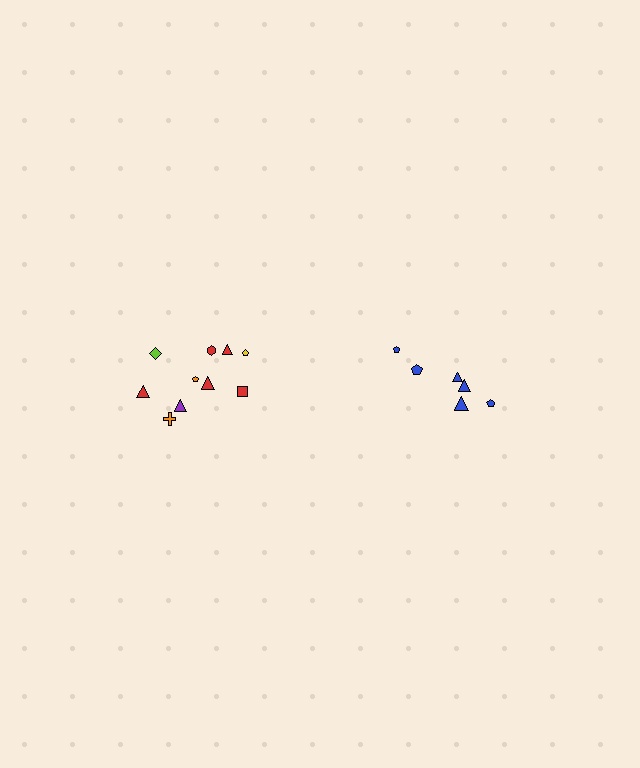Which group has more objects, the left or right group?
The left group.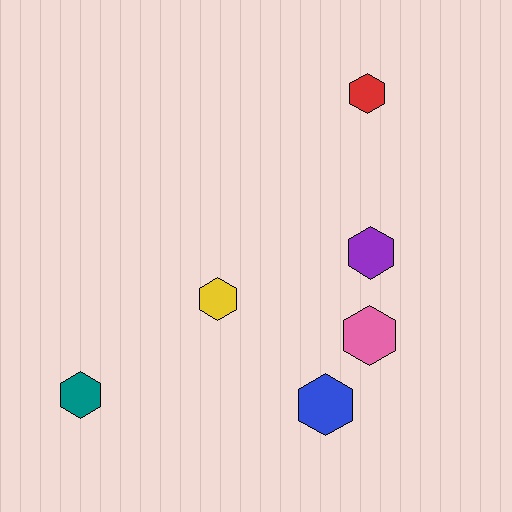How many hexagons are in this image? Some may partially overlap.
There are 6 hexagons.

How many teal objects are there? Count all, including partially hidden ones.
There is 1 teal object.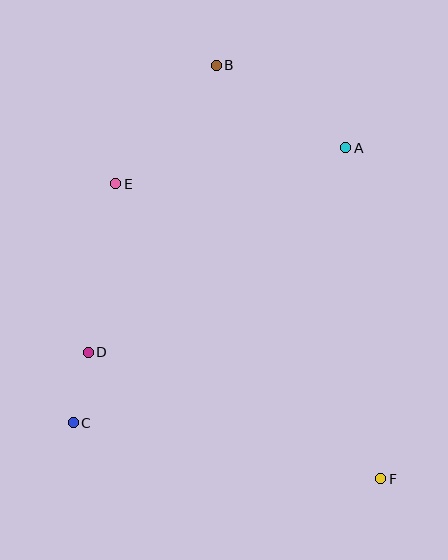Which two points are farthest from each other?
Points B and F are farthest from each other.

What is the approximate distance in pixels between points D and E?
The distance between D and E is approximately 171 pixels.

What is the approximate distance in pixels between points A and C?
The distance between A and C is approximately 387 pixels.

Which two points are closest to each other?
Points C and D are closest to each other.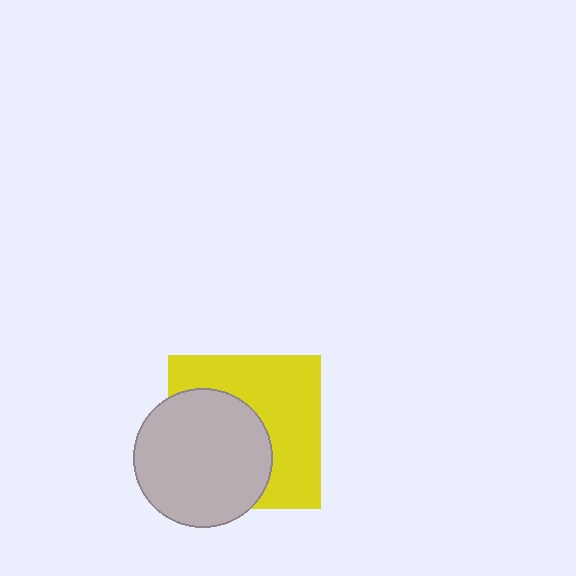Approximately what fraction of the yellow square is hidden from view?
Roughly 48% of the yellow square is hidden behind the light gray circle.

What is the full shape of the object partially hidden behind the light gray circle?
The partially hidden object is a yellow square.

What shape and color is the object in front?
The object in front is a light gray circle.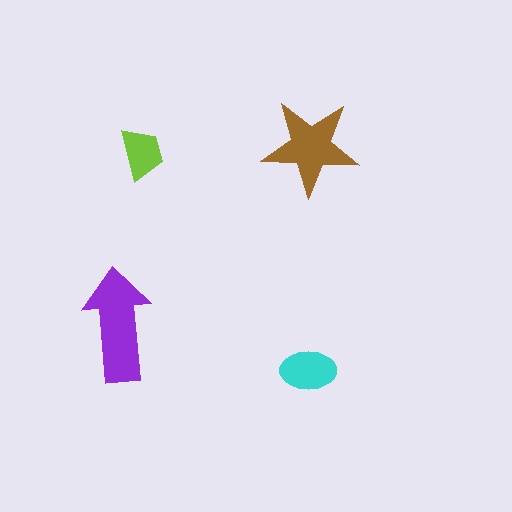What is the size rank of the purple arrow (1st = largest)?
1st.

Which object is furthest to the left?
The purple arrow is leftmost.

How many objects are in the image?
There are 4 objects in the image.